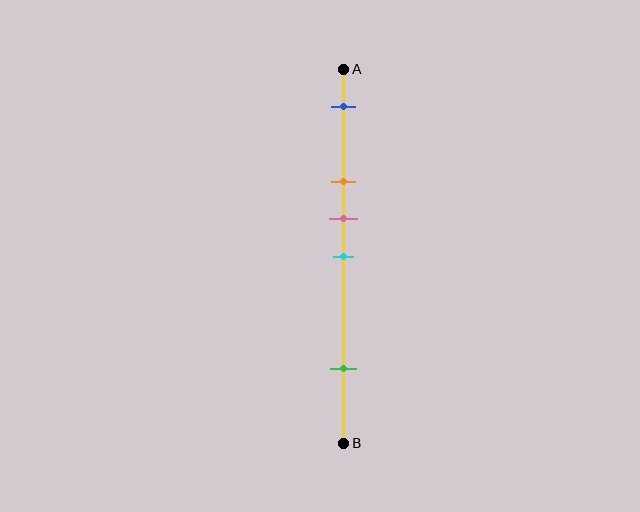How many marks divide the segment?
There are 5 marks dividing the segment.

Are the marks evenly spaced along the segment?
No, the marks are not evenly spaced.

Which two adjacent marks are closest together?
The pink and cyan marks are the closest adjacent pair.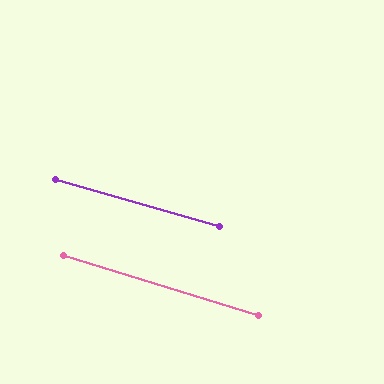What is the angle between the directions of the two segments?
Approximately 1 degree.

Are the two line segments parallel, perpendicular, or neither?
Parallel — their directions differ by only 0.7°.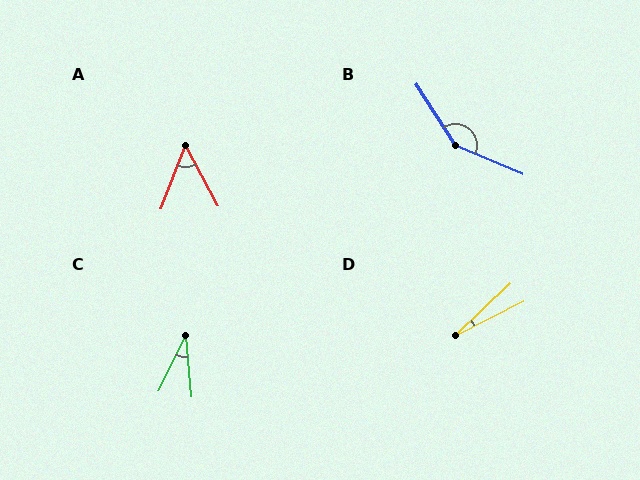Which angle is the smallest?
D, at approximately 16 degrees.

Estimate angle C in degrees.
Approximately 31 degrees.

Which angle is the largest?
B, at approximately 146 degrees.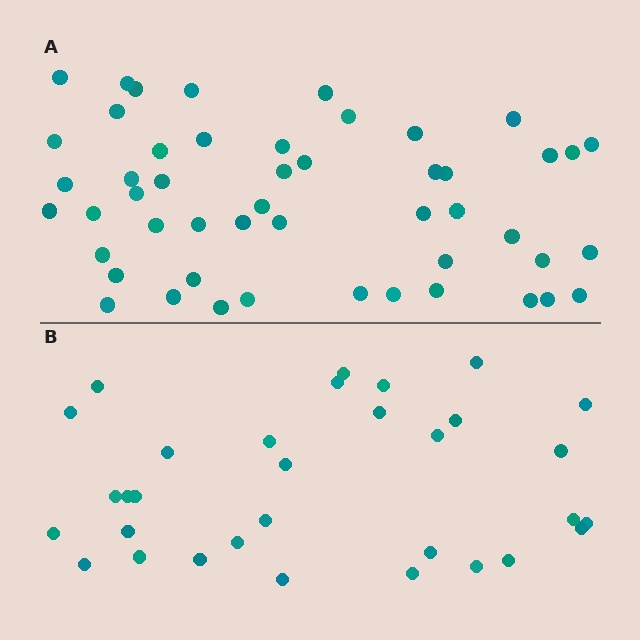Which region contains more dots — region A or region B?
Region A (the top region) has more dots.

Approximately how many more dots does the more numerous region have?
Region A has approximately 20 more dots than region B.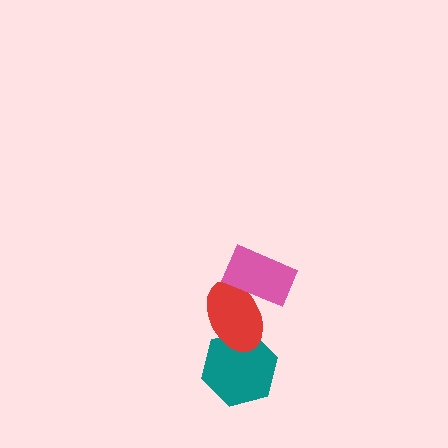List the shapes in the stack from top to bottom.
From top to bottom: the pink rectangle, the red ellipse, the teal hexagon.